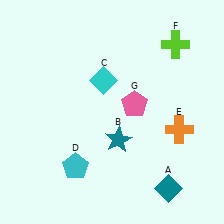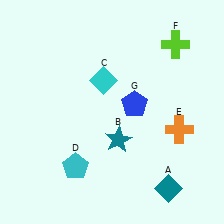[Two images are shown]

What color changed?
The pentagon (G) changed from pink in Image 1 to blue in Image 2.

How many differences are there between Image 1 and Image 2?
There is 1 difference between the two images.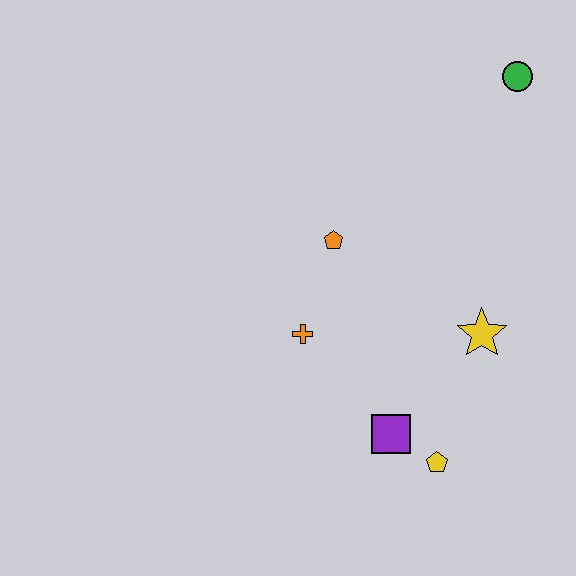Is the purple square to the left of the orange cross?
No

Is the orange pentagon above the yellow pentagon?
Yes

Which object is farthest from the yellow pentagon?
The green circle is farthest from the yellow pentagon.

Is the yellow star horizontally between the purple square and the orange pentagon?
No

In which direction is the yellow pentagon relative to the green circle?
The yellow pentagon is below the green circle.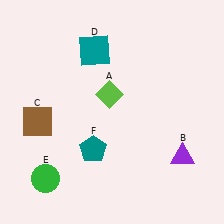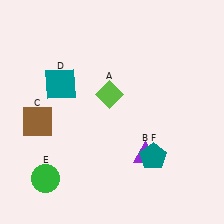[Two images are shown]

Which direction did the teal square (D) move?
The teal square (D) moved left.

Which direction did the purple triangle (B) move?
The purple triangle (B) moved left.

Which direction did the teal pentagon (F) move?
The teal pentagon (F) moved right.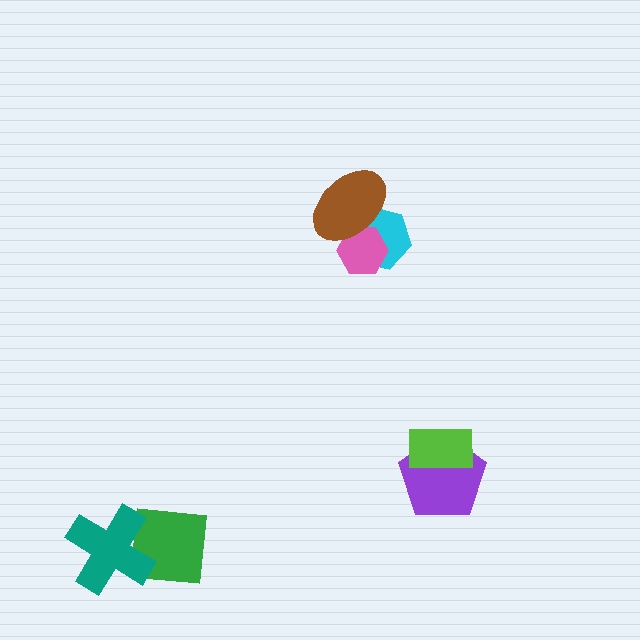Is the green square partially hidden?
Yes, it is partially covered by another shape.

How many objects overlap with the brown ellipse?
2 objects overlap with the brown ellipse.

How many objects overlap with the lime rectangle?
1 object overlaps with the lime rectangle.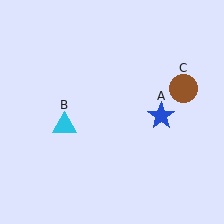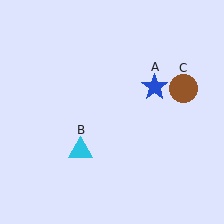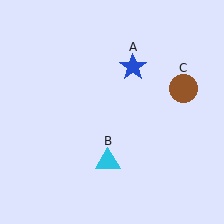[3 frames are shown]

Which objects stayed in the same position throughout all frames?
Brown circle (object C) remained stationary.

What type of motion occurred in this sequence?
The blue star (object A), cyan triangle (object B) rotated counterclockwise around the center of the scene.